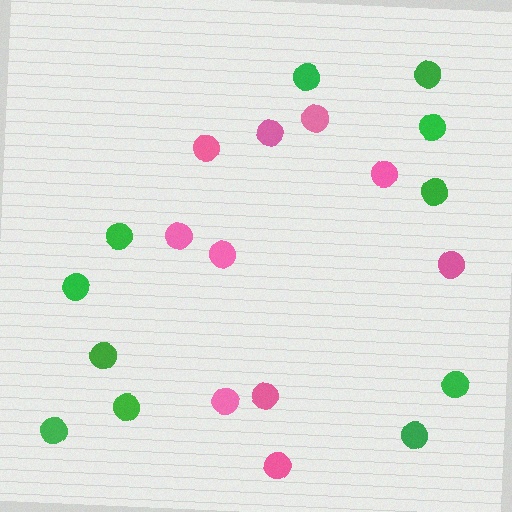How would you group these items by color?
There are 2 groups: one group of pink circles (10) and one group of green circles (11).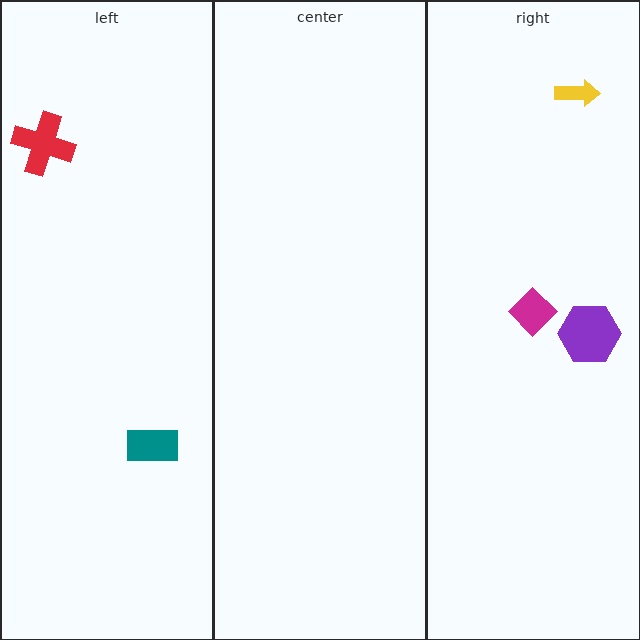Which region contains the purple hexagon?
The right region.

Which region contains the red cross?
The left region.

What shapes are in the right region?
The magenta diamond, the purple hexagon, the yellow arrow.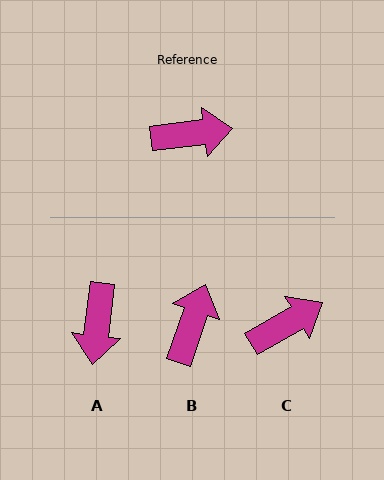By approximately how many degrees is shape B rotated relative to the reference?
Approximately 64 degrees counter-clockwise.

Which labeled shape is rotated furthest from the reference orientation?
A, about 104 degrees away.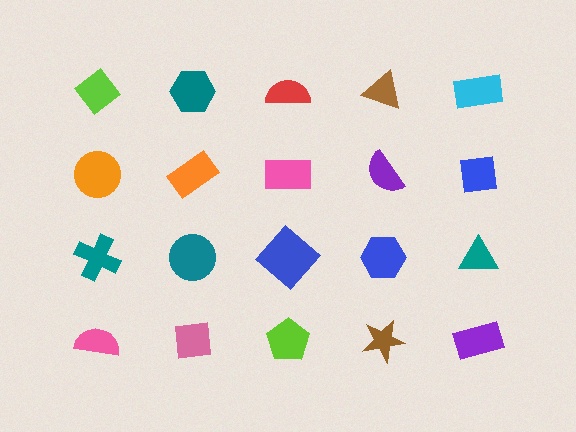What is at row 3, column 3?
A blue diamond.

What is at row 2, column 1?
An orange circle.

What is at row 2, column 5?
A blue square.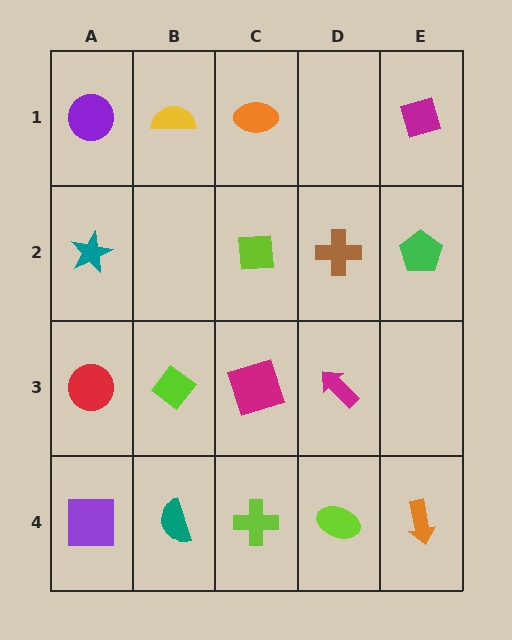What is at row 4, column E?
An orange arrow.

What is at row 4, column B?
A teal semicircle.